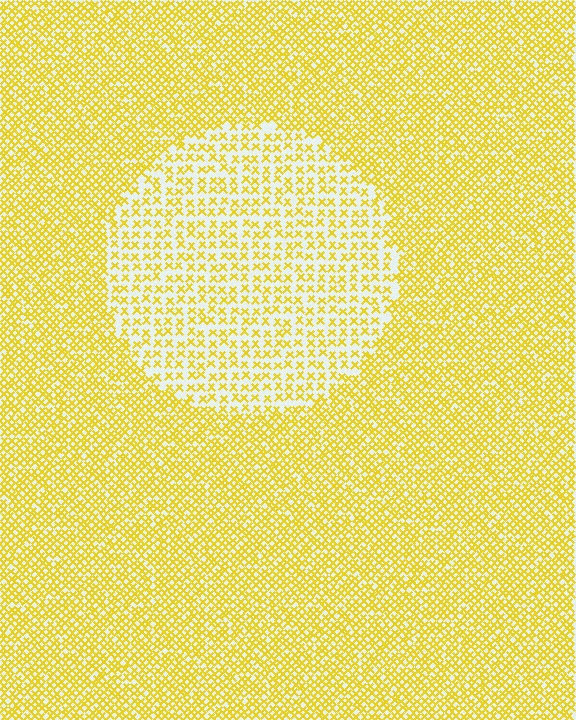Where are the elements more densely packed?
The elements are more densely packed outside the circle boundary.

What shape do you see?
I see a circle.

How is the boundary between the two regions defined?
The boundary is defined by a change in element density (approximately 2.0x ratio). All elements are the same color, size, and shape.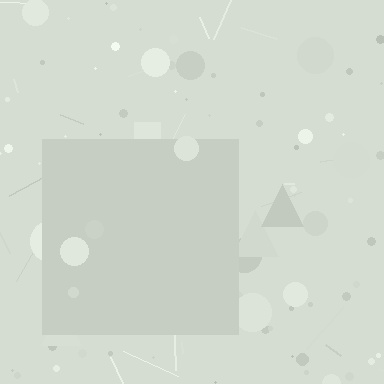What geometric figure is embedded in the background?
A square is embedded in the background.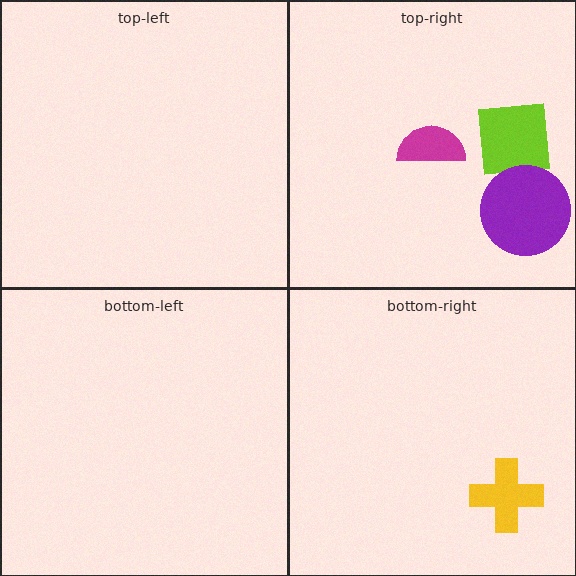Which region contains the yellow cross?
The bottom-right region.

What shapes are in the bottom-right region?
The yellow cross.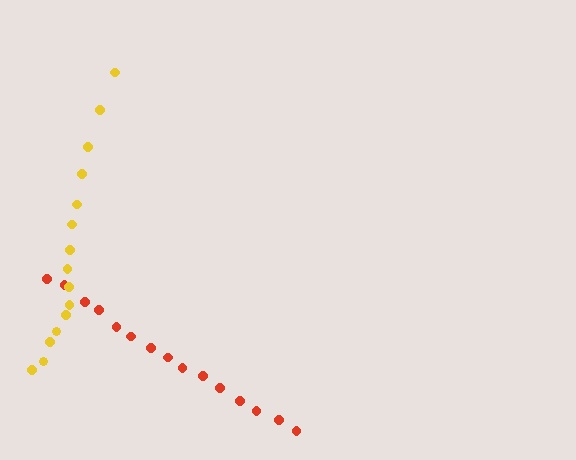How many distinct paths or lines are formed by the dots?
There are 2 distinct paths.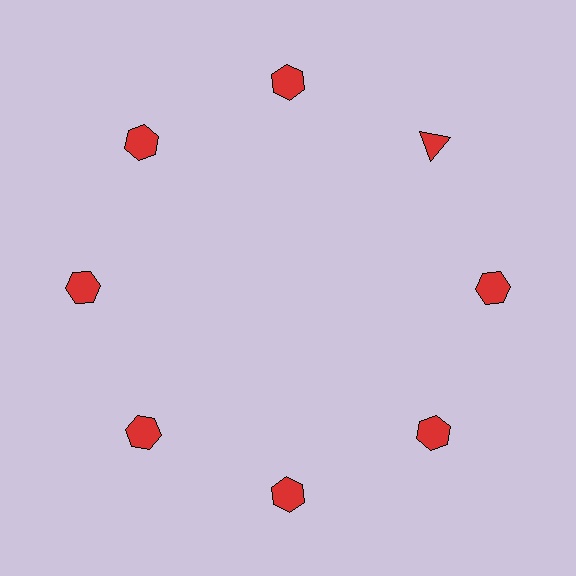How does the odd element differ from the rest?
It has a different shape: triangle instead of hexagon.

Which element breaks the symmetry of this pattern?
The red triangle at roughly the 2 o'clock position breaks the symmetry. All other shapes are red hexagons.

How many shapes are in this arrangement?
There are 8 shapes arranged in a ring pattern.